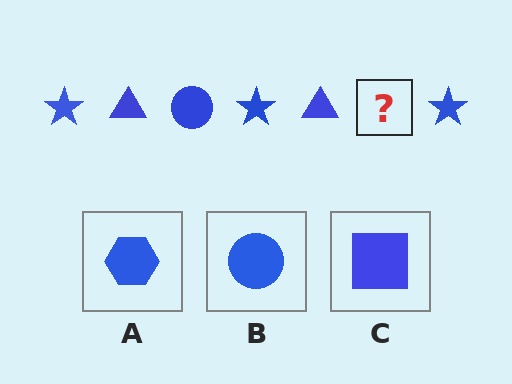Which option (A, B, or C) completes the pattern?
B.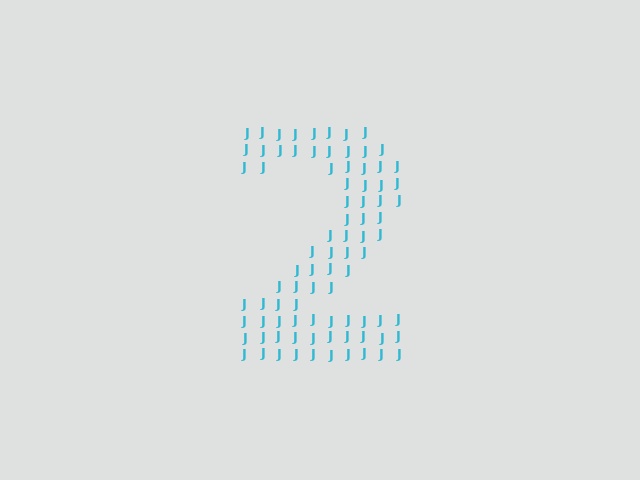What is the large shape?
The large shape is the digit 2.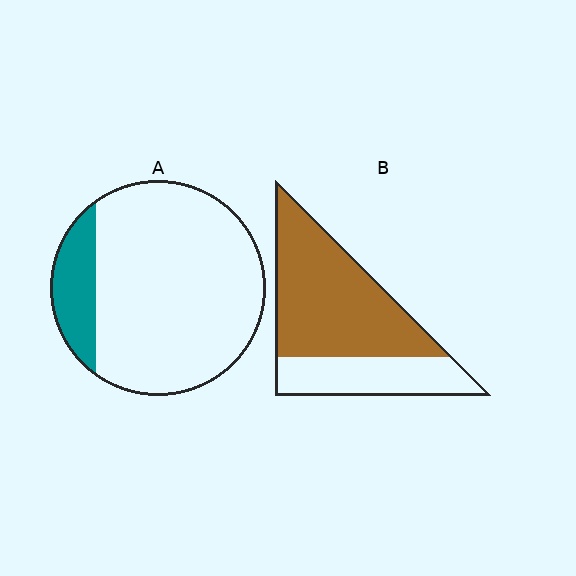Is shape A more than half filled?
No.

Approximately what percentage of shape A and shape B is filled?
A is approximately 15% and B is approximately 65%.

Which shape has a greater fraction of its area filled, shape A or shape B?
Shape B.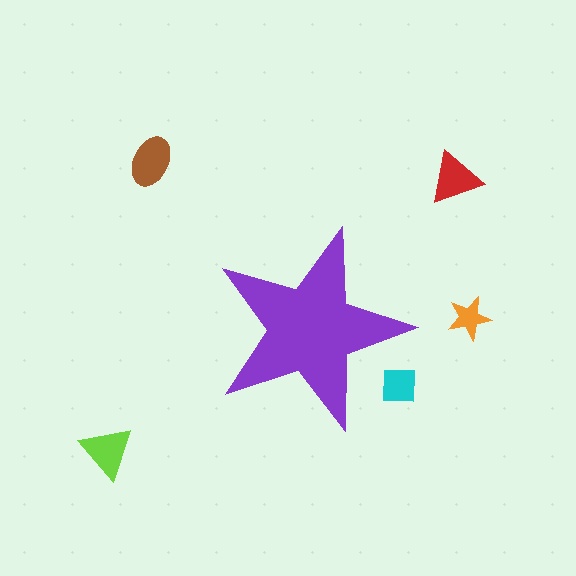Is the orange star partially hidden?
No, the orange star is fully visible.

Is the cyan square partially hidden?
Yes, the cyan square is partially hidden behind the purple star.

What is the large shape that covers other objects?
A purple star.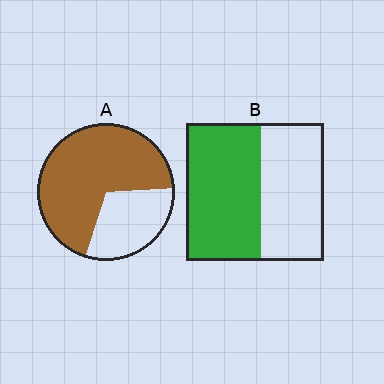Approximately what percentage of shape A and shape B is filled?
A is approximately 70% and B is approximately 55%.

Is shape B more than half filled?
Yes.